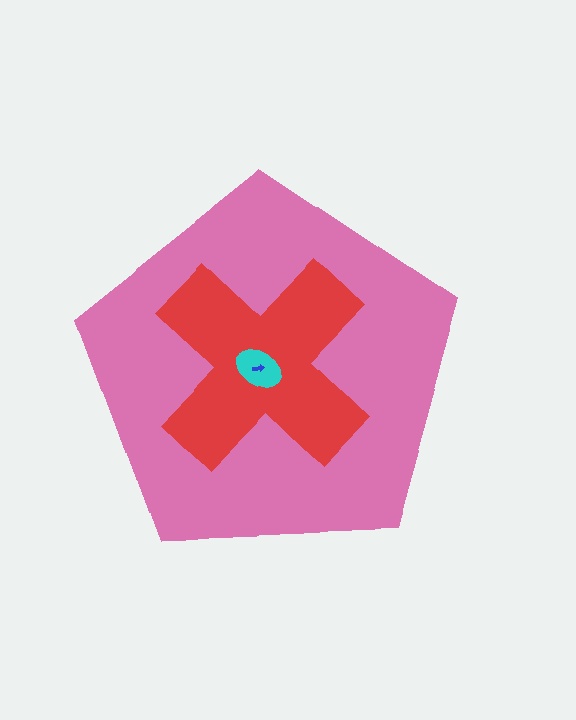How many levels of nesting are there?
4.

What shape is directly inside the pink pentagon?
The red cross.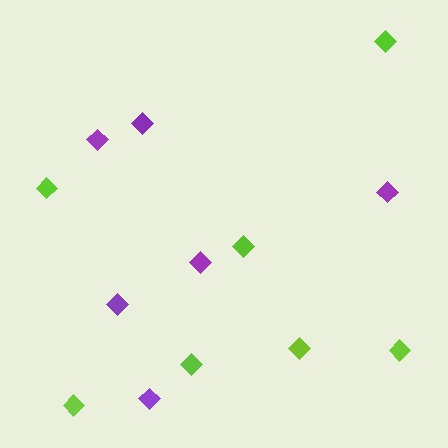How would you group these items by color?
There are 2 groups: one group of purple diamonds (6) and one group of lime diamonds (7).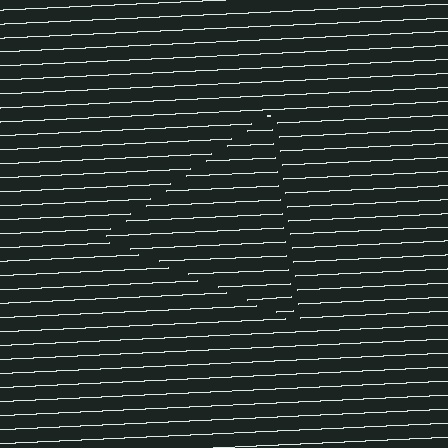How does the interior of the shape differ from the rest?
The interior of the shape contains the same grating, shifted by half a period — the contour is defined by the phase discontinuity where line-ends from the inner and outer gratings abut.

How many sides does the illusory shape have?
3 sides — the line-ends trace a triangle.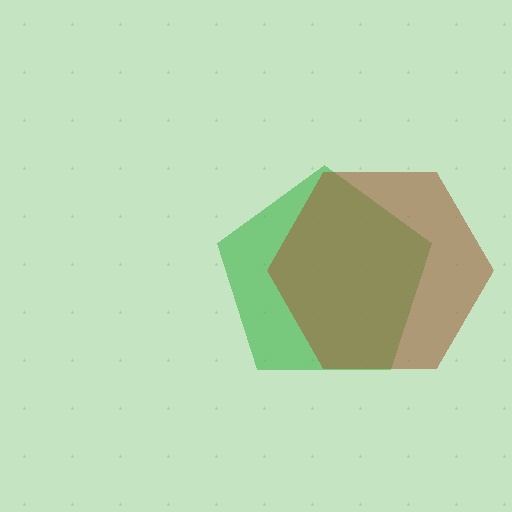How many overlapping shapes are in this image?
There are 2 overlapping shapes in the image.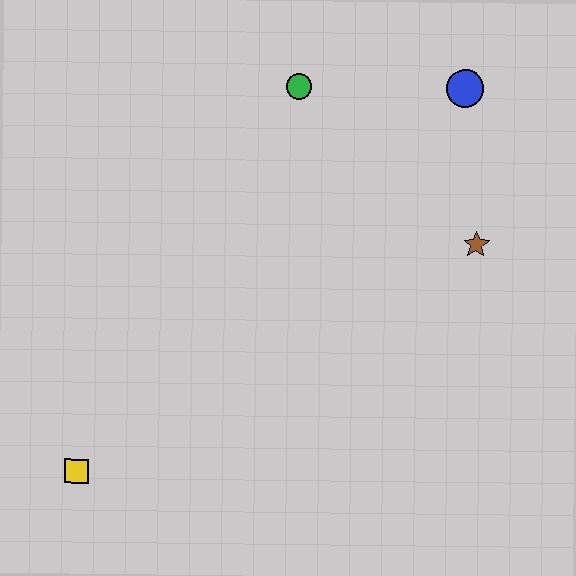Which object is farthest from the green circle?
The yellow square is farthest from the green circle.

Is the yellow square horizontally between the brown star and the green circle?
No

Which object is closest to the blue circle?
The brown star is closest to the blue circle.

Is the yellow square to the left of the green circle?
Yes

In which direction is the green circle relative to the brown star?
The green circle is to the left of the brown star.